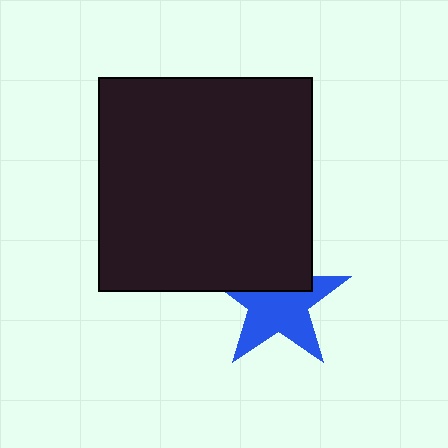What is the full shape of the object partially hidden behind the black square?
The partially hidden object is a blue star.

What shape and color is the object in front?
The object in front is a black square.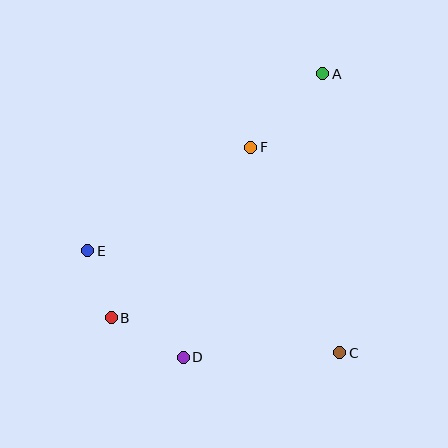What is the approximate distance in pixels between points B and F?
The distance between B and F is approximately 221 pixels.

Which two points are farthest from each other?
Points A and B are farthest from each other.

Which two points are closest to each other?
Points B and E are closest to each other.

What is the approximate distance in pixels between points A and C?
The distance between A and C is approximately 280 pixels.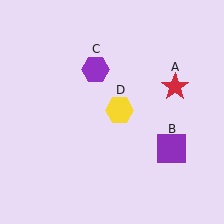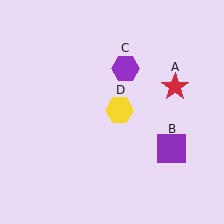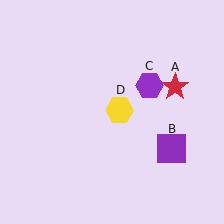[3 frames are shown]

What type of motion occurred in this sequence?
The purple hexagon (object C) rotated clockwise around the center of the scene.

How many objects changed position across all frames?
1 object changed position: purple hexagon (object C).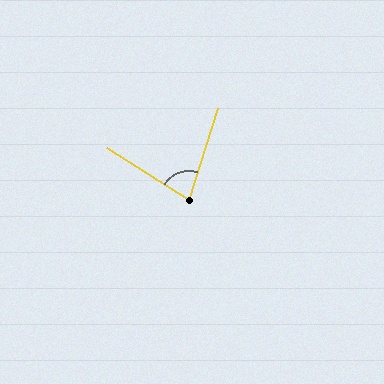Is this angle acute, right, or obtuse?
It is acute.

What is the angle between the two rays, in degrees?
Approximately 75 degrees.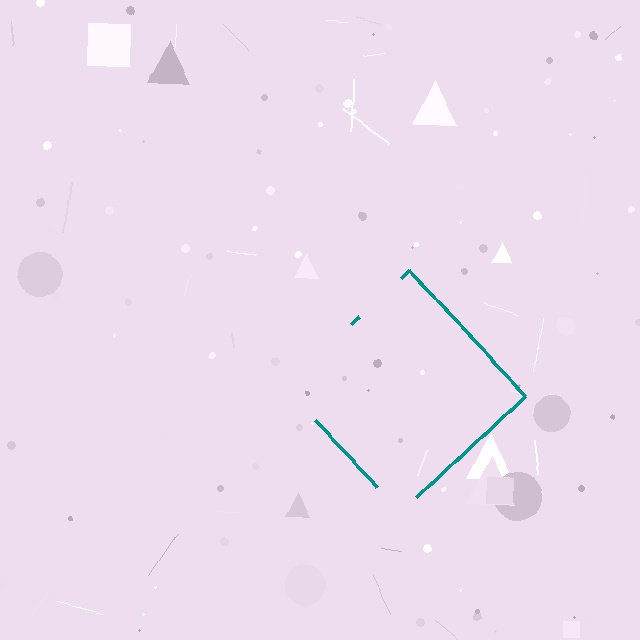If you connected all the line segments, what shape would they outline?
They would outline a diamond.